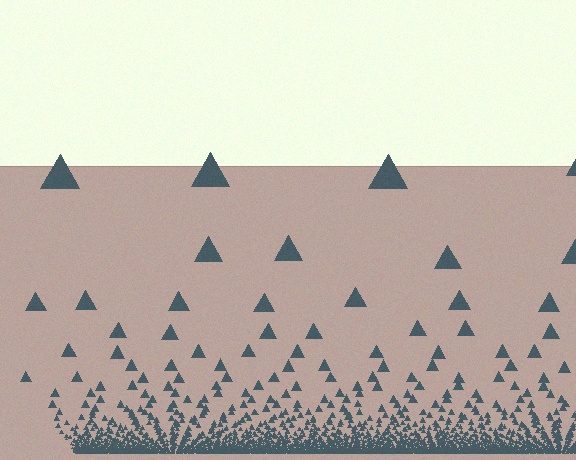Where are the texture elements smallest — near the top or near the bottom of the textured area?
Near the bottom.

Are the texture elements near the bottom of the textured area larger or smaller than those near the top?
Smaller. The gradient is inverted — elements near the bottom are smaller and denser.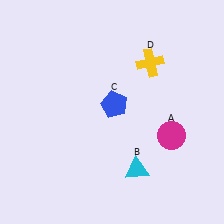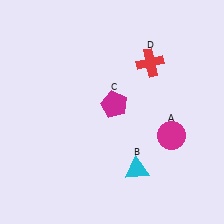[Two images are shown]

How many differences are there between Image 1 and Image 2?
There are 2 differences between the two images.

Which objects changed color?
C changed from blue to magenta. D changed from yellow to red.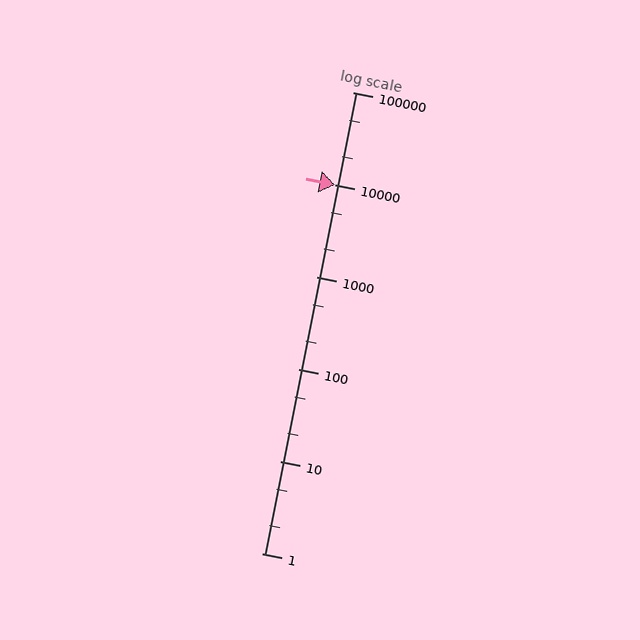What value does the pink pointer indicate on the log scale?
The pointer indicates approximately 9900.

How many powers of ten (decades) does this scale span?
The scale spans 5 decades, from 1 to 100000.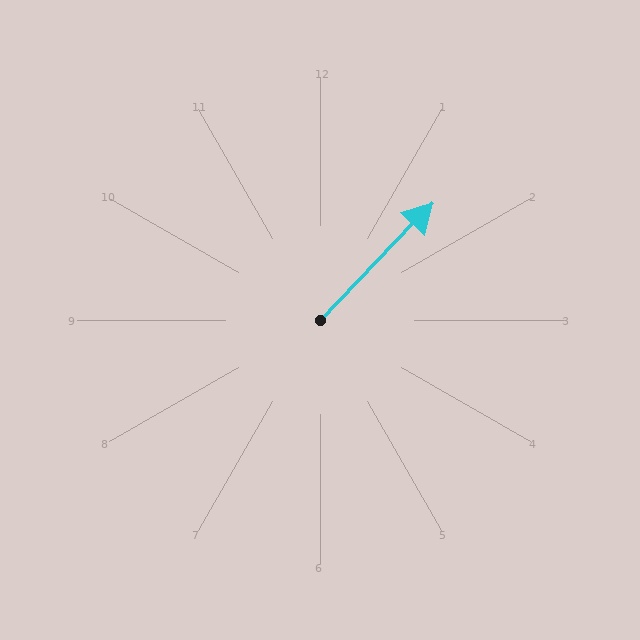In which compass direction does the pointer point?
Northeast.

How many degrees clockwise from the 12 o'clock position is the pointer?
Approximately 44 degrees.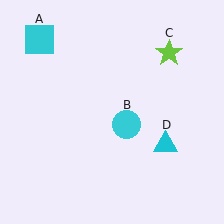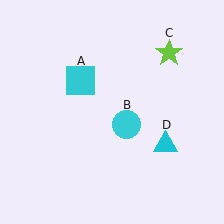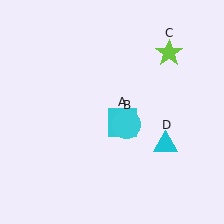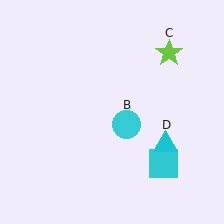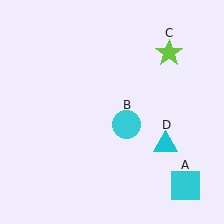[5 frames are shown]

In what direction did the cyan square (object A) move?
The cyan square (object A) moved down and to the right.